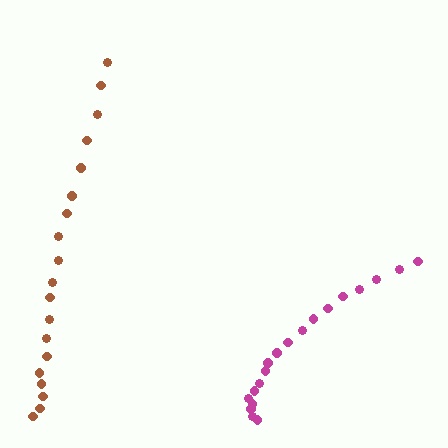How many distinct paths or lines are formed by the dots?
There are 2 distinct paths.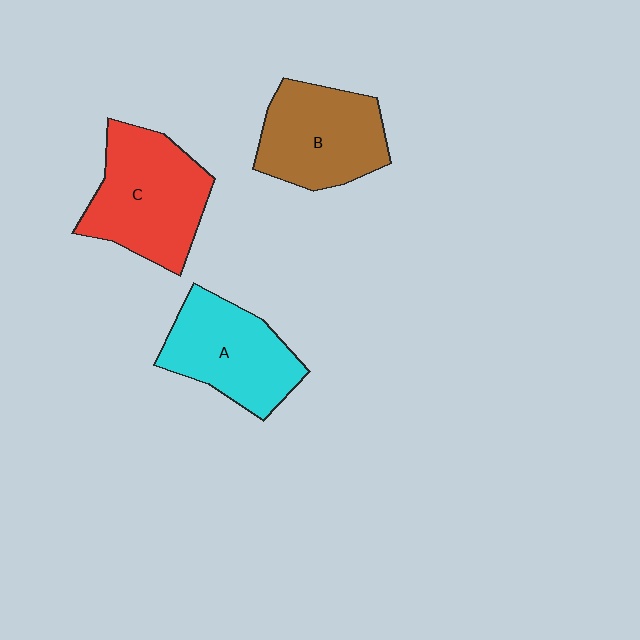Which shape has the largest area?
Shape C (red).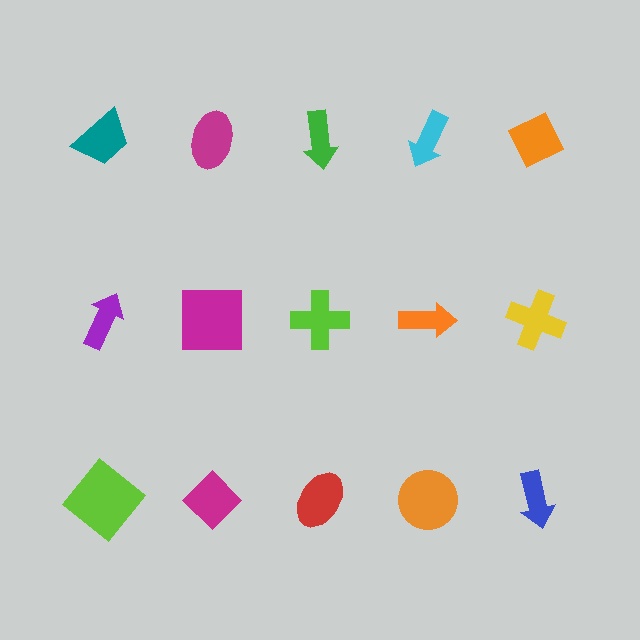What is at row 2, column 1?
A purple arrow.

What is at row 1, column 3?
A green arrow.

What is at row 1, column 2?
A magenta ellipse.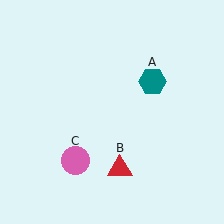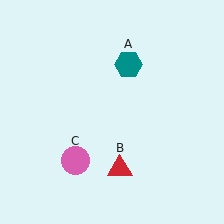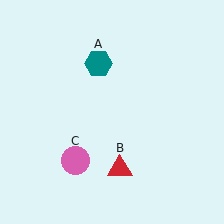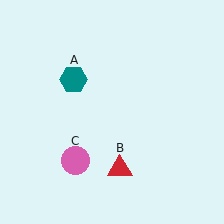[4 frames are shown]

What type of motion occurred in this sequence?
The teal hexagon (object A) rotated counterclockwise around the center of the scene.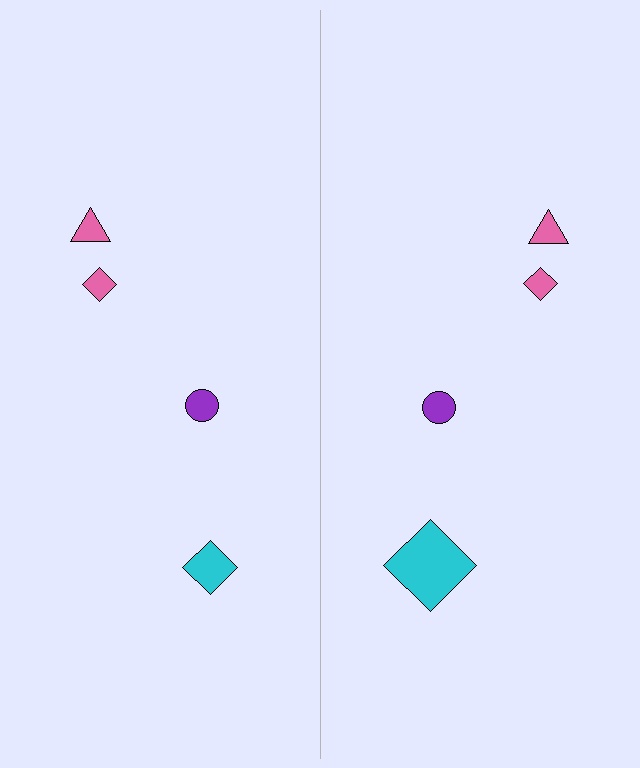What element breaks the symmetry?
The cyan diamond on the right side has a different size than its mirror counterpart.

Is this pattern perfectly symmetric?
No, the pattern is not perfectly symmetric. The cyan diamond on the right side has a different size than its mirror counterpart.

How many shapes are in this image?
There are 8 shapes in this image.